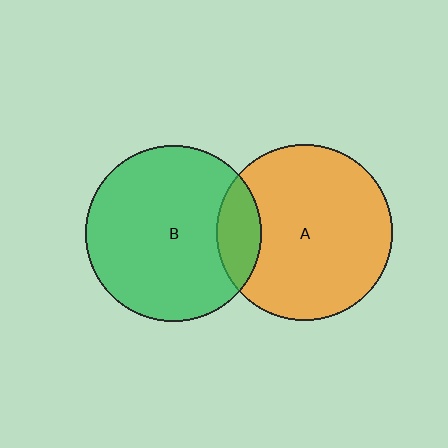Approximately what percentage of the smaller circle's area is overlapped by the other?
Approximately 15%.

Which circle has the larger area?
Circle A (orange).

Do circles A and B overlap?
Yes.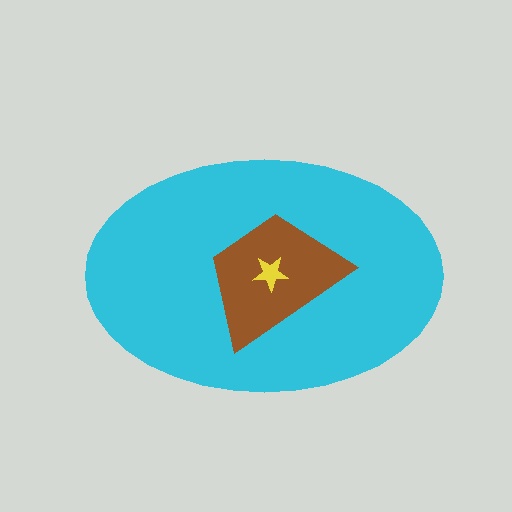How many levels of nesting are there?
3.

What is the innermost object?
The yellow star.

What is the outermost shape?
The cyan ellipse.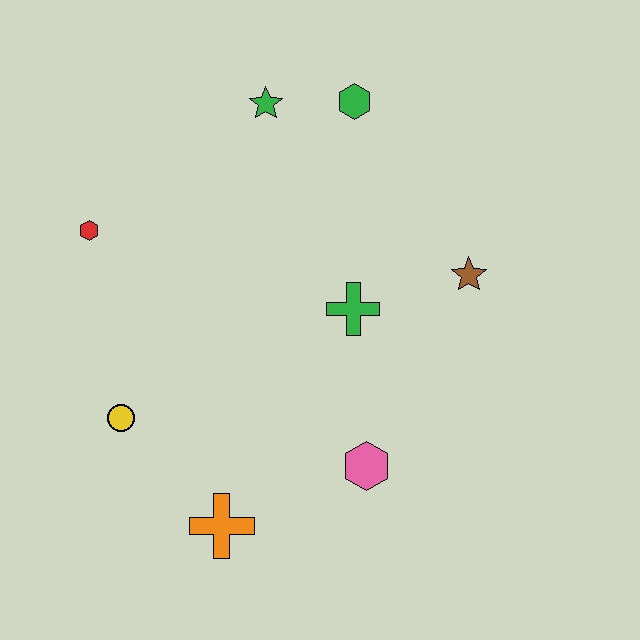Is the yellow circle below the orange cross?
No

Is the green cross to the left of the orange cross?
No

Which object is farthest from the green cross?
The red hexagon is farthest from the green cross.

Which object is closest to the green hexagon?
The green star is closest to the green hexagon.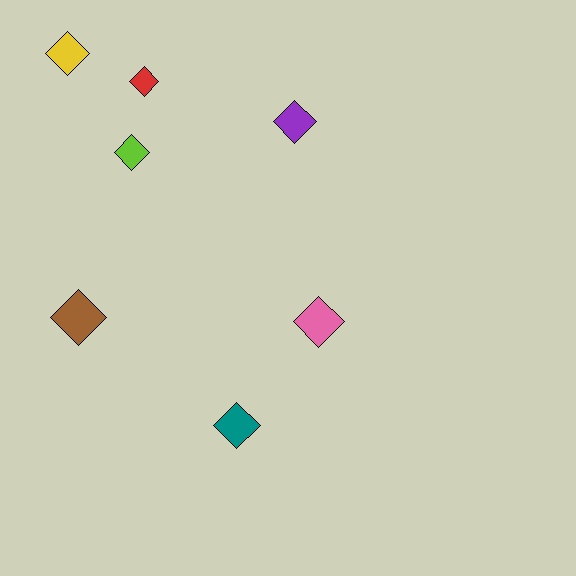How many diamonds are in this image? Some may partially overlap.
There are 7 diamonds.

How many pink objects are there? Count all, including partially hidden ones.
There is 1 pink object.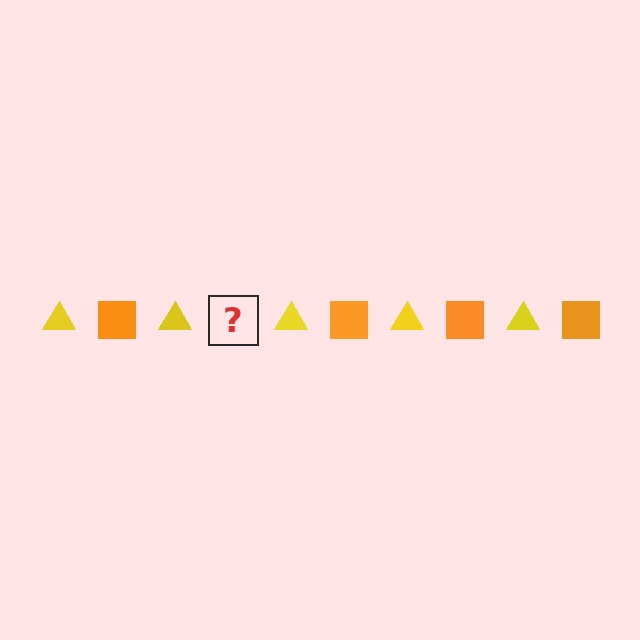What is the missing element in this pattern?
The missing element is an orange square.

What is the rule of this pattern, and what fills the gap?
The rule is that the pattern alternates between yellow triangle and orange square. The gap should be filled with an orange square.